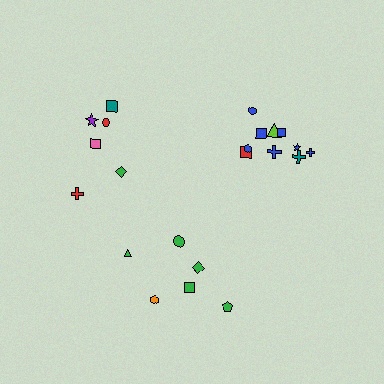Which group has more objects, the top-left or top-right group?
The top-right group.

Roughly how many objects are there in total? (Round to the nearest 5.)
Roughly 20 objects in total.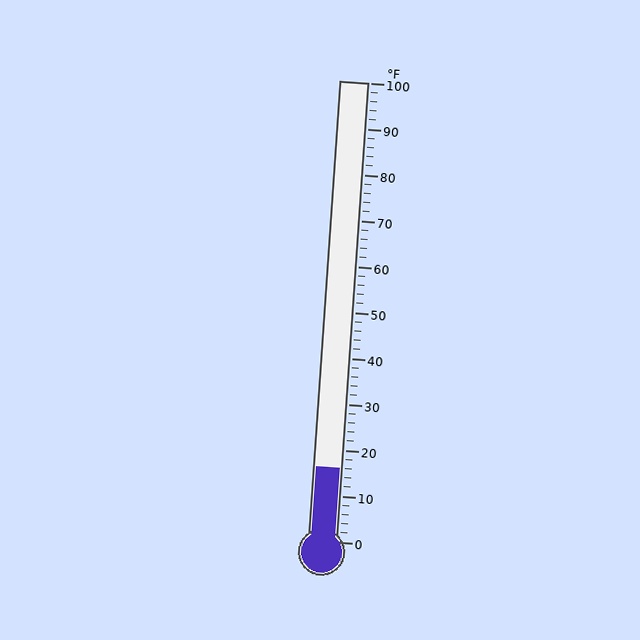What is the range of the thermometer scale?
The thermometer scale ranges from 0°F to 100°F.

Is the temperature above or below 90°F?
The temperature is below 90°F.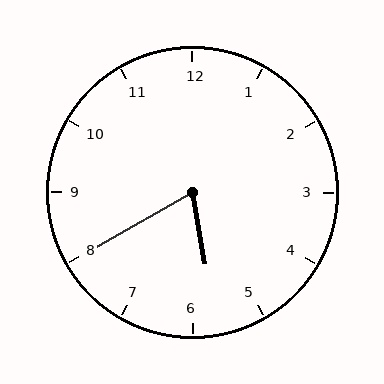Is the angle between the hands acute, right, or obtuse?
It is acute.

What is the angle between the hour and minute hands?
Approximately 70 degrees.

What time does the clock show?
5:40.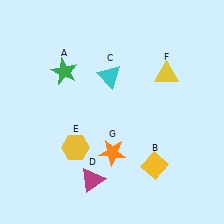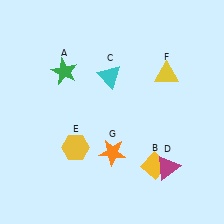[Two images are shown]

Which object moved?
The magenta triangle (D) moved right.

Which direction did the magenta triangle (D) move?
The magenta triangle (D) moved right.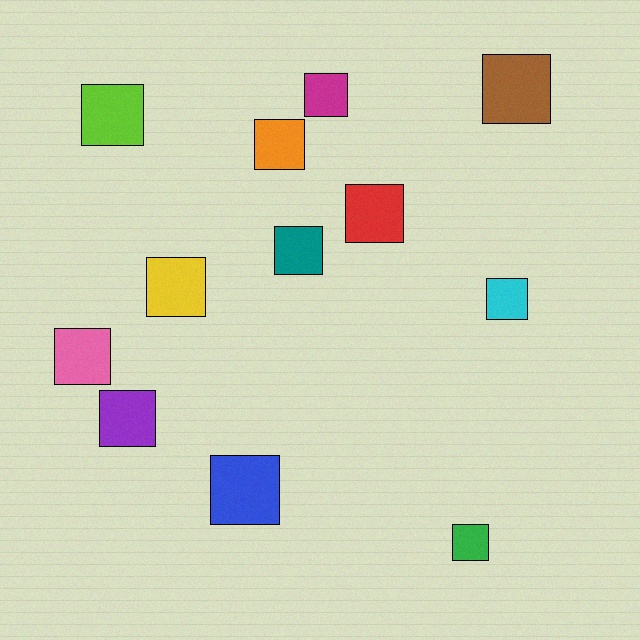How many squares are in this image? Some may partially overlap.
There are 12 squares.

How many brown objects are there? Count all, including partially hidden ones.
There is 1 brown object.